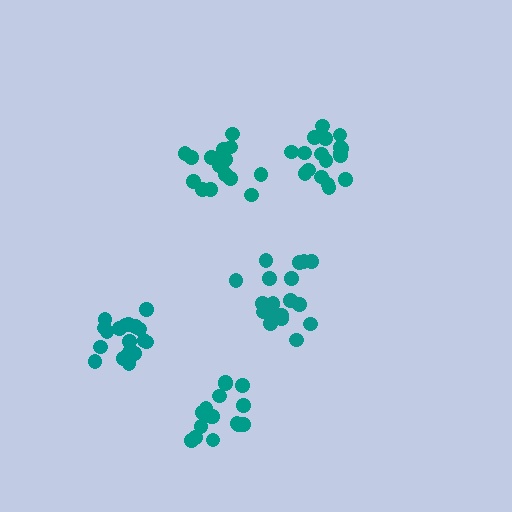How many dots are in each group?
Group 1: 17 dots, Group 2: 18 dots, Group 3: 18 dots, Group 4: 19 dots, Group 5: 17 dots (89 total).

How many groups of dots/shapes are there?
There are 5 groups.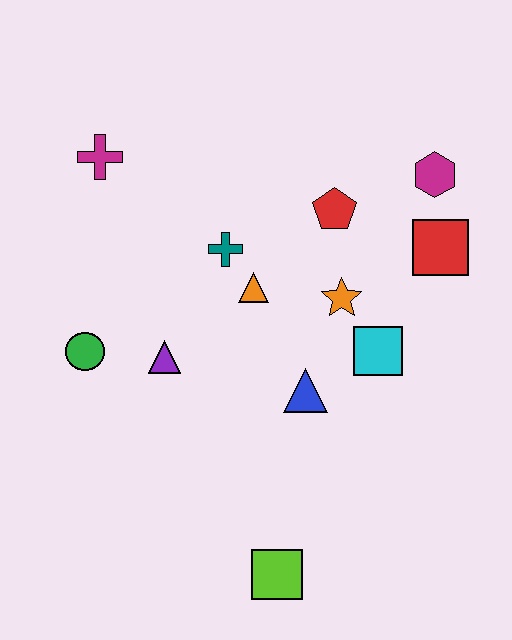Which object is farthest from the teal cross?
The lime square is farthest from the teal cross.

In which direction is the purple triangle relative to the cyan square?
The purple triangle is to the left of the cyan square.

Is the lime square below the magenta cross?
Yes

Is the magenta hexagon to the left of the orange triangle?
No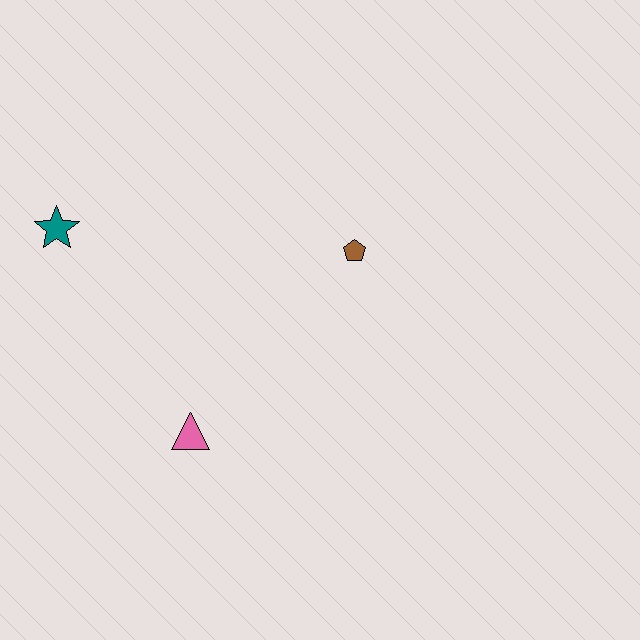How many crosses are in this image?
There are no crosses.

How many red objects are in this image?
There are no red objects.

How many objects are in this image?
There are 3 objects.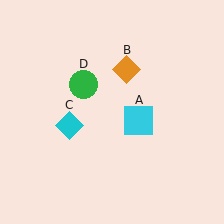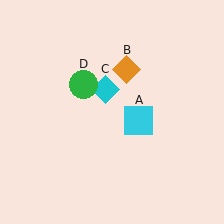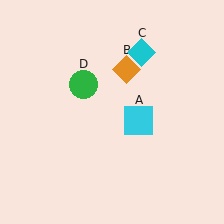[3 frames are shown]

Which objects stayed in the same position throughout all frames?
Cyan square (object A) and orange diamond (object B) and green circle (object D) remained stationary.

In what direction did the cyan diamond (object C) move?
The cyan diamond (object C) moved up and to the right.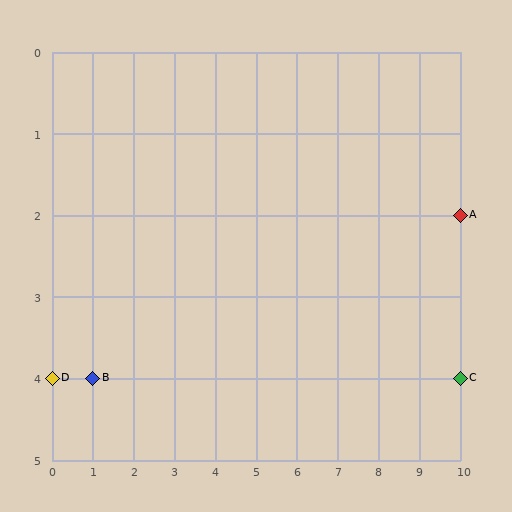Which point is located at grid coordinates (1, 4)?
Point B is at (1, 4).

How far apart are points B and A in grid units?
Points B and A are 9 columns and 2 rows apart (about 9.2 grid units diagonally).